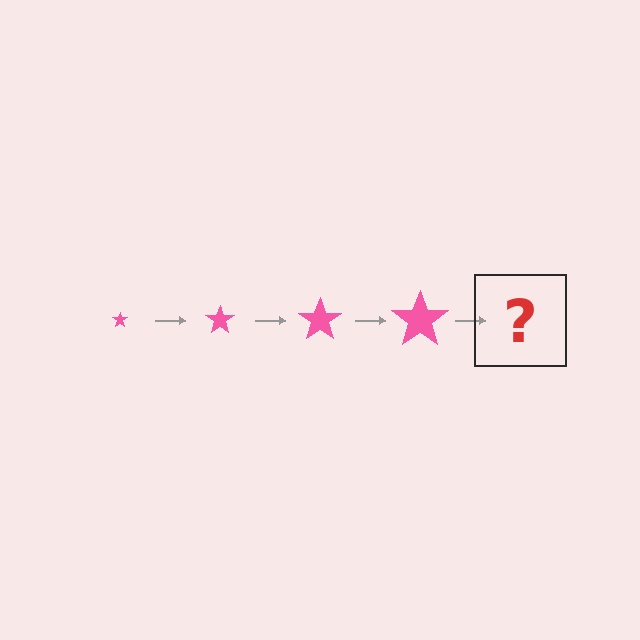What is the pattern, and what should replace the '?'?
The pattern is that the star gets progressively larger each step. The '?' should be a pink star, larger than the previous one.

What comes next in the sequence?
The next element should be a pink star, larger than the previous one.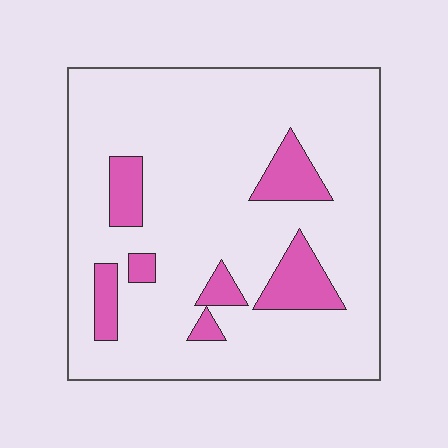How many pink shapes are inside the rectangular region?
7.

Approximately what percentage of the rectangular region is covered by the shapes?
Approximately 15%.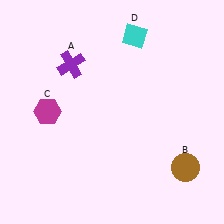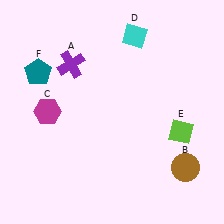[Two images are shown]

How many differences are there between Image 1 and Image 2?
There are 2 differences between the two images.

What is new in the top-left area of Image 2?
A teal pentagon (F) was added in the top-left area of Image 2.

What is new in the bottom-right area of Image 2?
A lime diamond (E) was added in the bottom-right area of Image 2.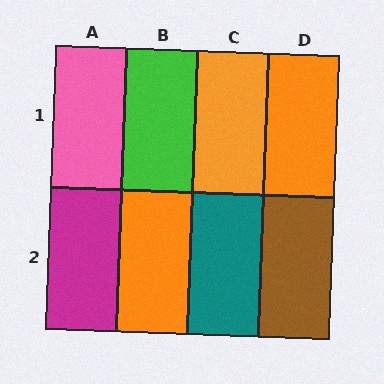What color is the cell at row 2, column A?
Magenta.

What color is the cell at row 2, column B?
Orange.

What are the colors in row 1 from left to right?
Pink, green, orange, orange.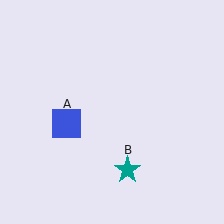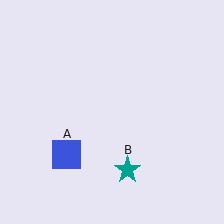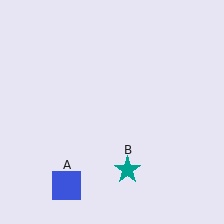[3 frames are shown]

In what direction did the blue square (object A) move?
The blue square (object A) moved down.